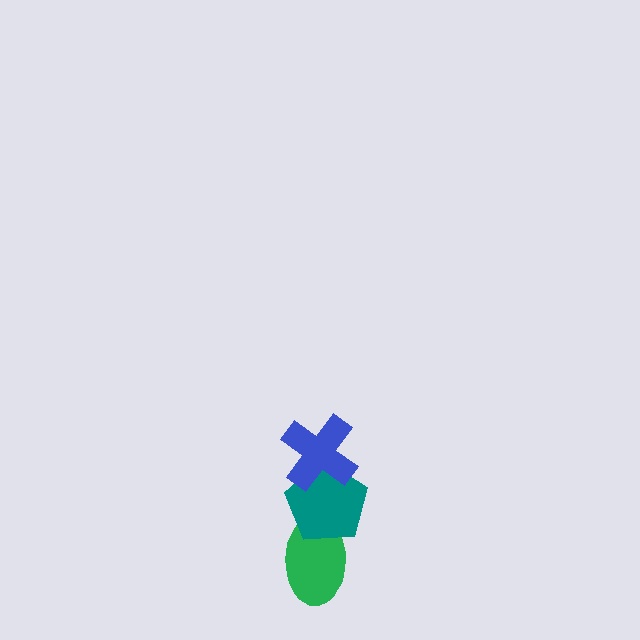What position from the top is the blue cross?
The blue cross is 1st from the top.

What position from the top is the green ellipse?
The green ellipse is 3rd from the top.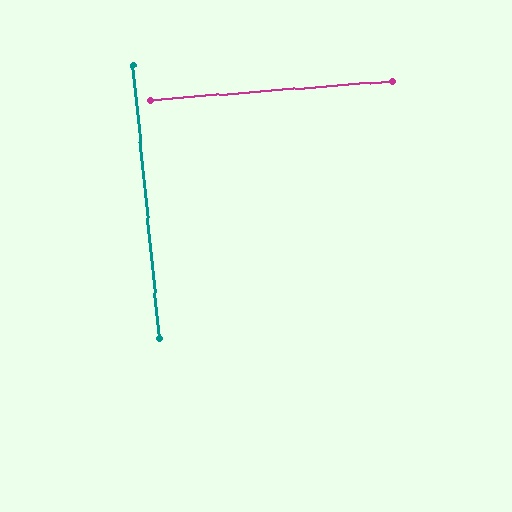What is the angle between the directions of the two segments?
Approximately 89 degrees.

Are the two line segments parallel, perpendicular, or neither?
Perpendicular — they meet at approximately 89°.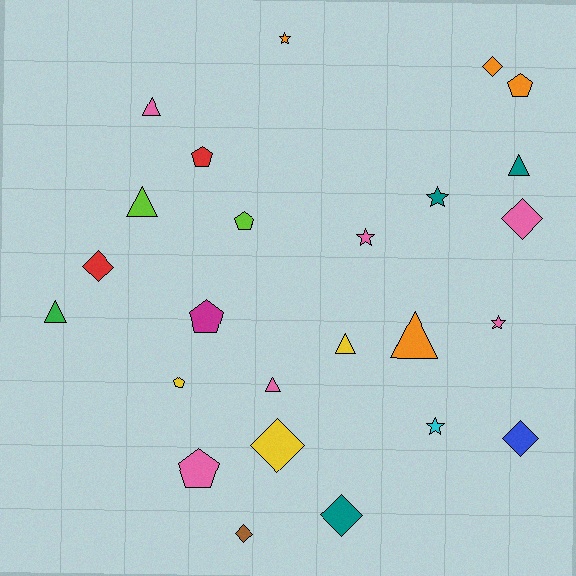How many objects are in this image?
There are 25 objects.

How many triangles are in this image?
There are 7 triangles.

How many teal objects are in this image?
There are 3 teal objects.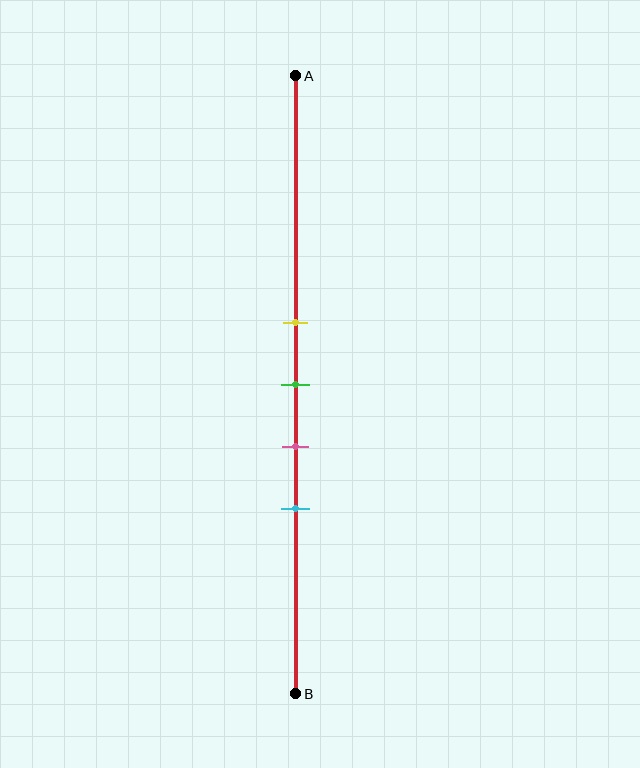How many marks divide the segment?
There are 4 marks dividing the segment.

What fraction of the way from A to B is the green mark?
The green mark is approximately 50% (0.5) of the way from A to B.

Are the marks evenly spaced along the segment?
Yes, the marks are approximately evenly spaced.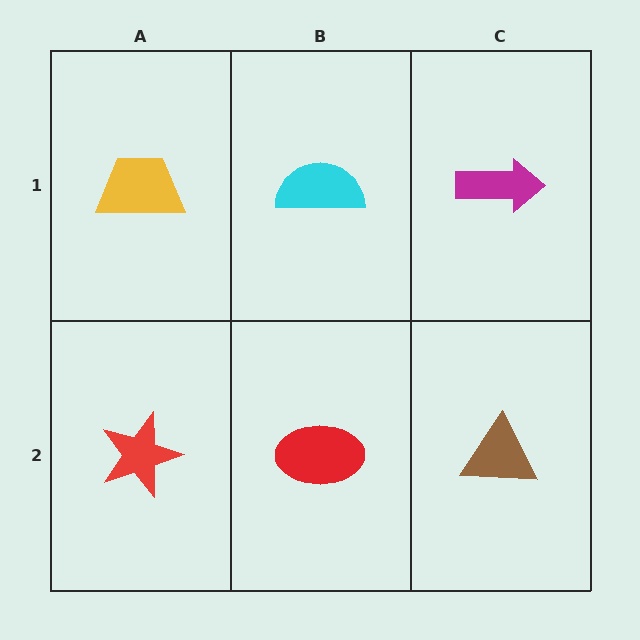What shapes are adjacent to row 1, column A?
A red star (row 2, column A), a cyan semicircle (row 1, column B).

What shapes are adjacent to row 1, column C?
A brown triangle (row 2, column C), a cyan semicircle (row 1, column B).